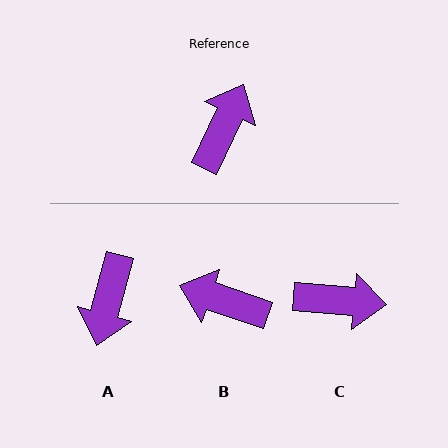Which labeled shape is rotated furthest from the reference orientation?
A, about 170 degrees away.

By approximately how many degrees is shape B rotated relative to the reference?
Approximately 96 degrees counter-clockwise.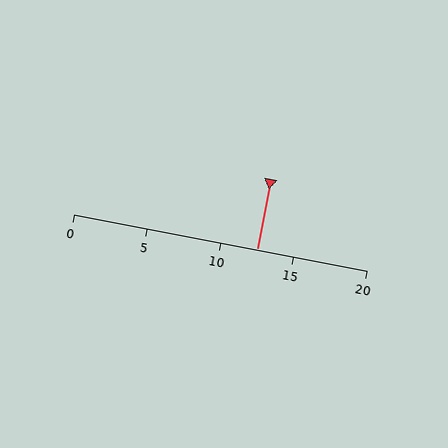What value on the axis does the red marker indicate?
The marker indicates approximately 12.5.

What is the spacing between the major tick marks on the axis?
The major ticks are spaced 5 apart.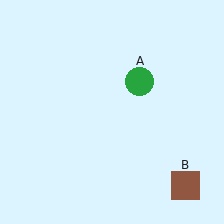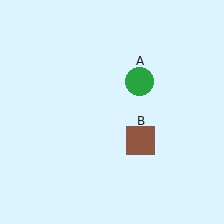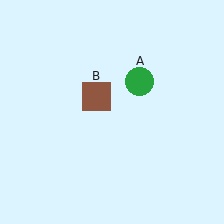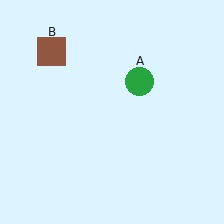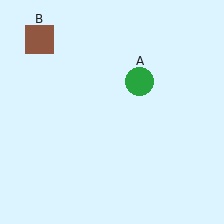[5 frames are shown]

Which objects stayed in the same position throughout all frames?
Green circle (object A) remained stationary.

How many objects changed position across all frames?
1 object changed position: brown square (object B).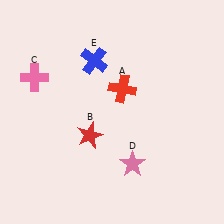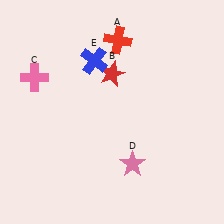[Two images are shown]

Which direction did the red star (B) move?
The red star (B) moved up.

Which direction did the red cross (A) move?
The red cross (A) moved up.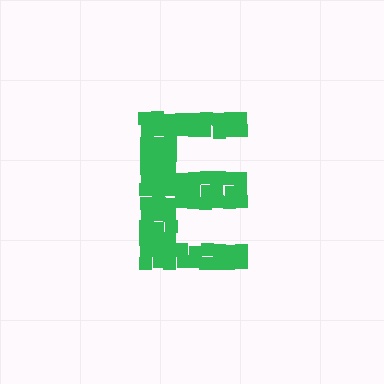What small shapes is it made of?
It is made of small squares.